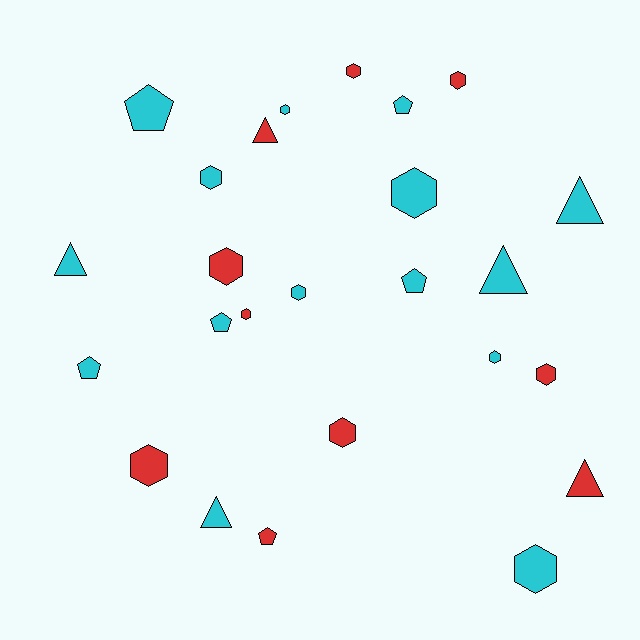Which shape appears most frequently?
Hexagon, with 13 objects.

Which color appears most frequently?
Cyan, with 15 objects.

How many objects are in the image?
There are 25 objects.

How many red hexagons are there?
There are 7 red hexagons.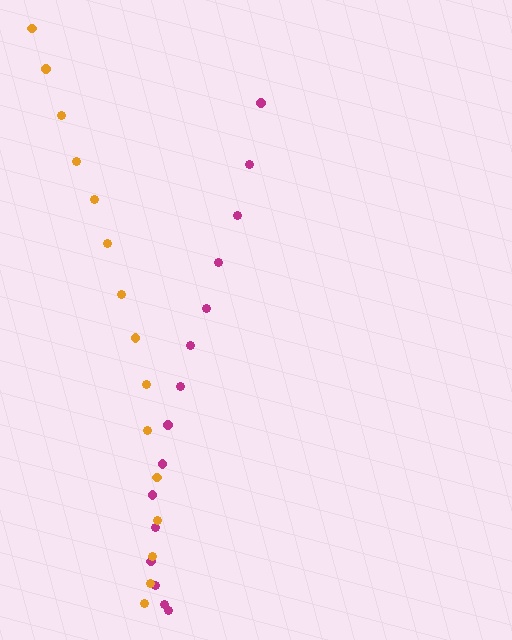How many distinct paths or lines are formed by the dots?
There are 2 distinct paths.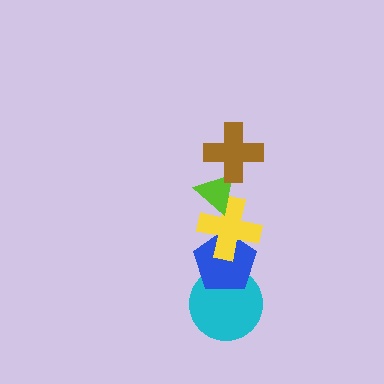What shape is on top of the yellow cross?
The lime triangle is on top of the yellow cross.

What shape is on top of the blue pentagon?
The yellow cross is on top of the blue pentagon.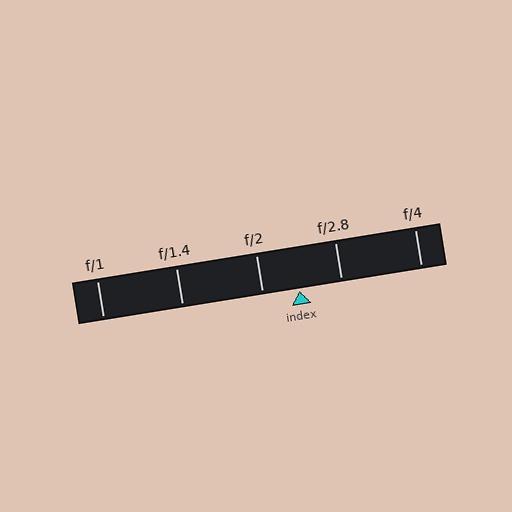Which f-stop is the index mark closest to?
The index mark is closest to f/2.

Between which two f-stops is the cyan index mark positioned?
The index mark is between f/2 and f/2.8.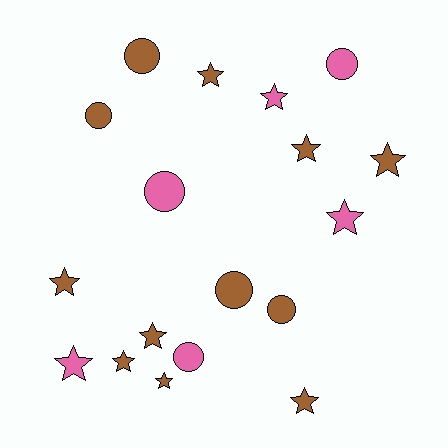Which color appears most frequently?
Brown, with 12 objects.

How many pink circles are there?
There are 3 pink circles.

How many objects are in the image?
There are 18 objects.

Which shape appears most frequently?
Star, with 11 objects.